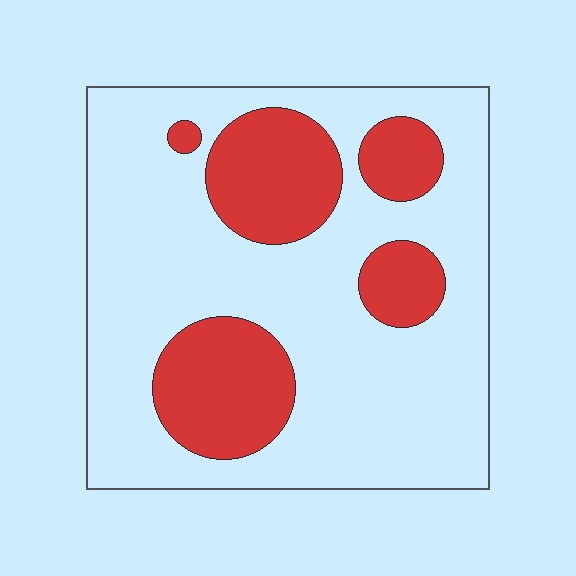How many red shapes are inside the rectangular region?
5.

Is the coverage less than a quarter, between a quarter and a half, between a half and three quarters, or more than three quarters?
Between a quarter and a half.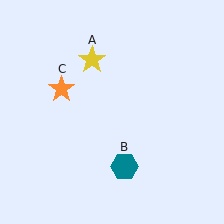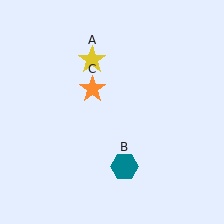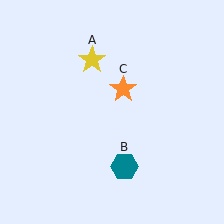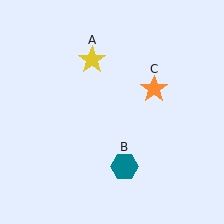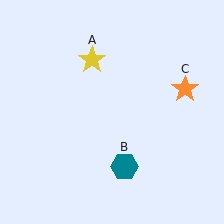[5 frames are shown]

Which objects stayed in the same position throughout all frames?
Yellow star (object A) and teal hexagon (object B) remained stationary.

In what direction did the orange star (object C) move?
The orange star (object C) moved right.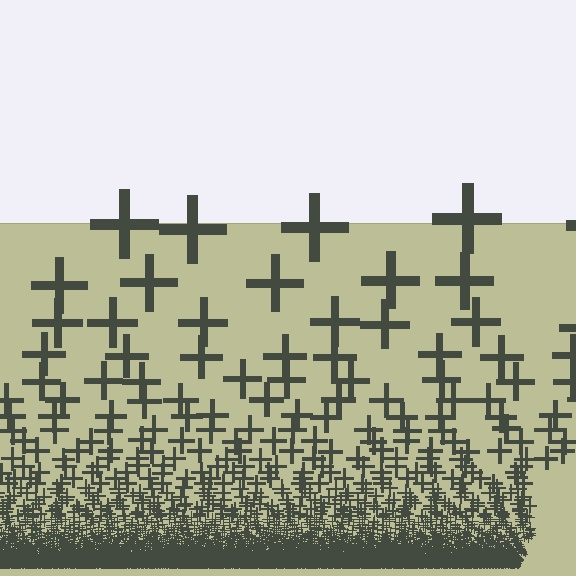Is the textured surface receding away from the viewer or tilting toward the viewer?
The surface appears to tilt toward the viewer. Texture elements get larger and sparser toward the top.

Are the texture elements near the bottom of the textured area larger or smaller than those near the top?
Smaller. The gradient is inverted — elements near the bottom are smaller and denser.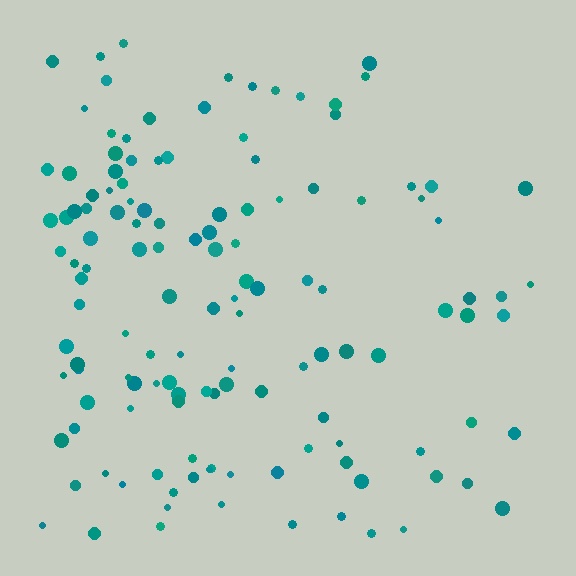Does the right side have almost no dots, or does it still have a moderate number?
Still a moderate number, just noticeably fewer than the left.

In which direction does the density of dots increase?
From right to left, with the left side densest.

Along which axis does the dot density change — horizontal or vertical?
Horizontal.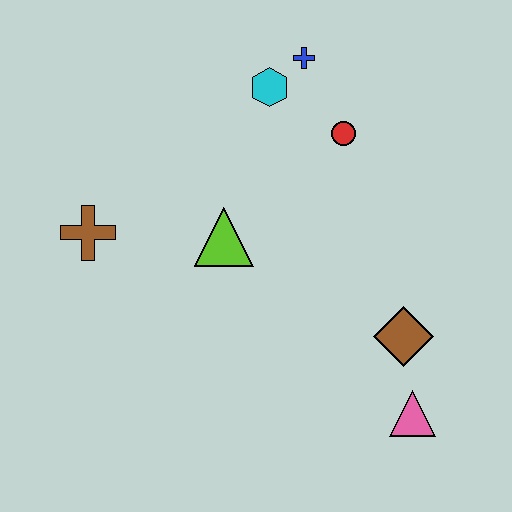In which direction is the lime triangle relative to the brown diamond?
The lime triangle is to the left of the brown diamond.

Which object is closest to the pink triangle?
The brown diamond is closest to the pink triangle.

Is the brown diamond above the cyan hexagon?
No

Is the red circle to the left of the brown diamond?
Yes